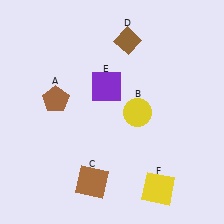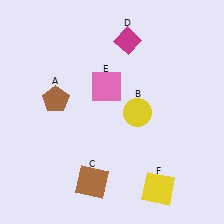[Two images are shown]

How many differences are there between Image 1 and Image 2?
There are 2 differences between the two images.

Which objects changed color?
D changed from brown to magenta. E changed from purple to pink.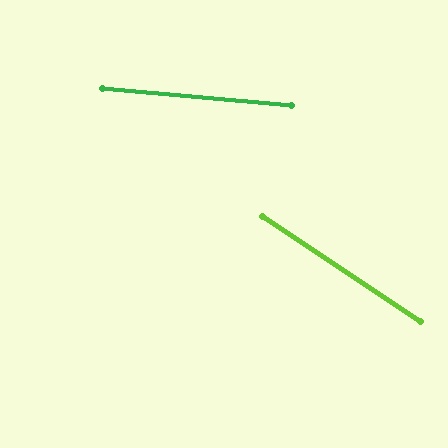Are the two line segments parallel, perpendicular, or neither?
Neither parallel nor perpendicular — they differ by about 28°.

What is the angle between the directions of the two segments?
Approximately 28 degrees.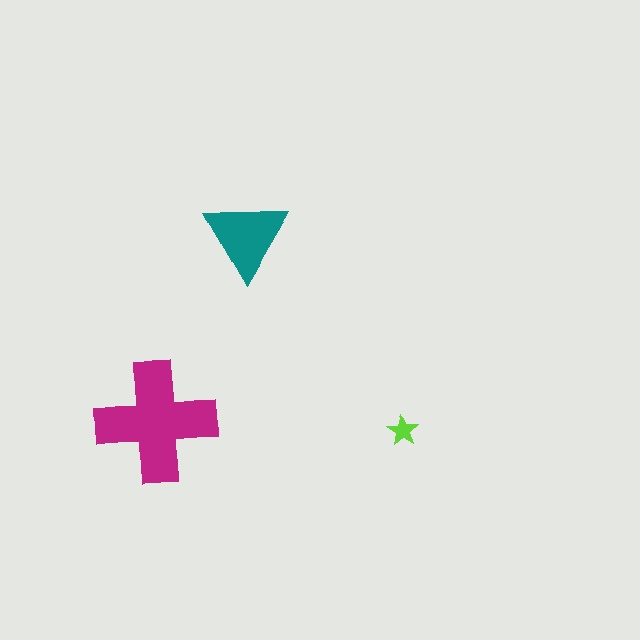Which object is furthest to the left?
The magenta cross is leftmost.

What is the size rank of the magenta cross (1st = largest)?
1st.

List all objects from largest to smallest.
The magenta cross, the teal triangle, the lime star.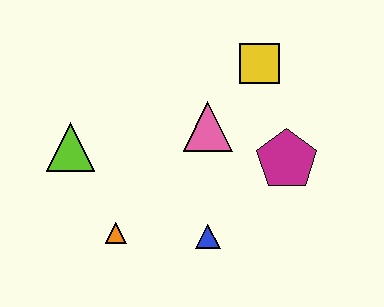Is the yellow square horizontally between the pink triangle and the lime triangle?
No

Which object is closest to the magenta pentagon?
The pink triangle is closest to the magenta pentagon.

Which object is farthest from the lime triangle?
The magenta pentagon is farthest from the lime triangle.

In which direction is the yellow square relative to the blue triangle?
The yellow square is above the blue triangle.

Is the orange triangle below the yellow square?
Yes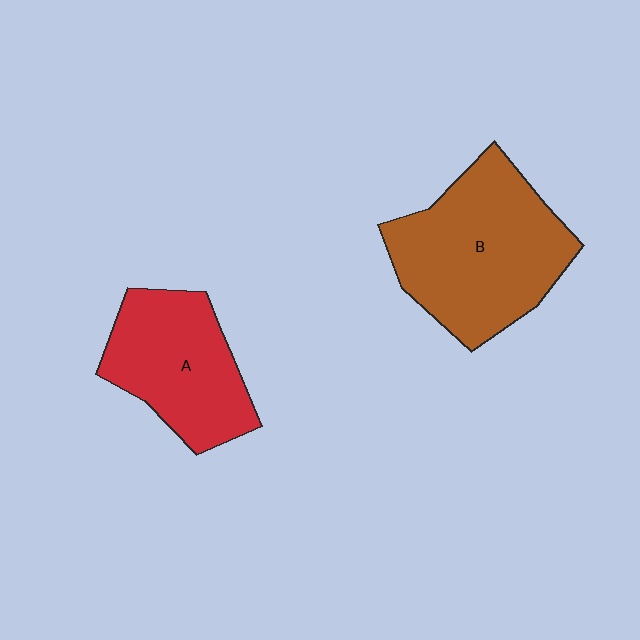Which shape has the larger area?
Shape B (brown).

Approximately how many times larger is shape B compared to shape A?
Approximately 1.4 times.